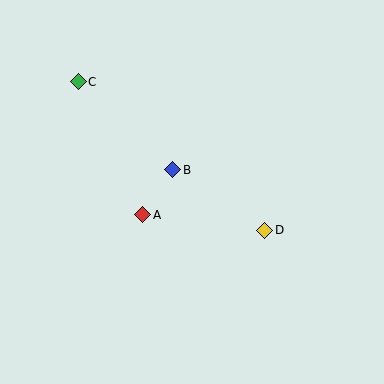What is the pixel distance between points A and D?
The distance between A and D is 123 pixels.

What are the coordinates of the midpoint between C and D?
The midpoint between C and D is at (171, 156).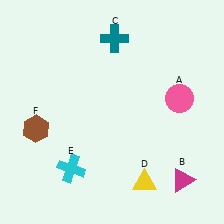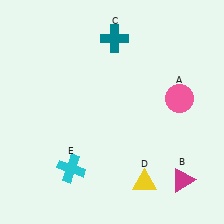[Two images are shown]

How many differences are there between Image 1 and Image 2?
There is 1 difference between the two images.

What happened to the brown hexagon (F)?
The brown hexagon (F) was removed in Image 2. It was in the bottom-left area of Image 1.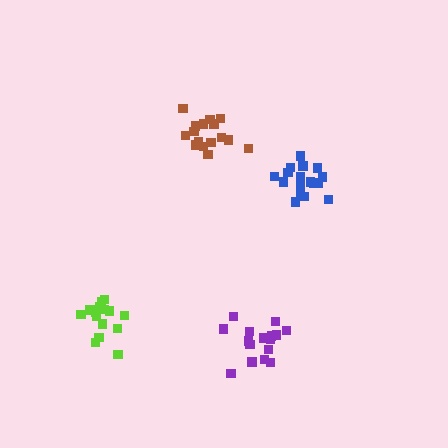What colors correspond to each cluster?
The clusters are colored: purple, brown, lime, blue.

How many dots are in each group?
Group 1: 17 dots, Group 2: 16 dots, Group 3: 15 dots, Group 4: 17 dots (65 total).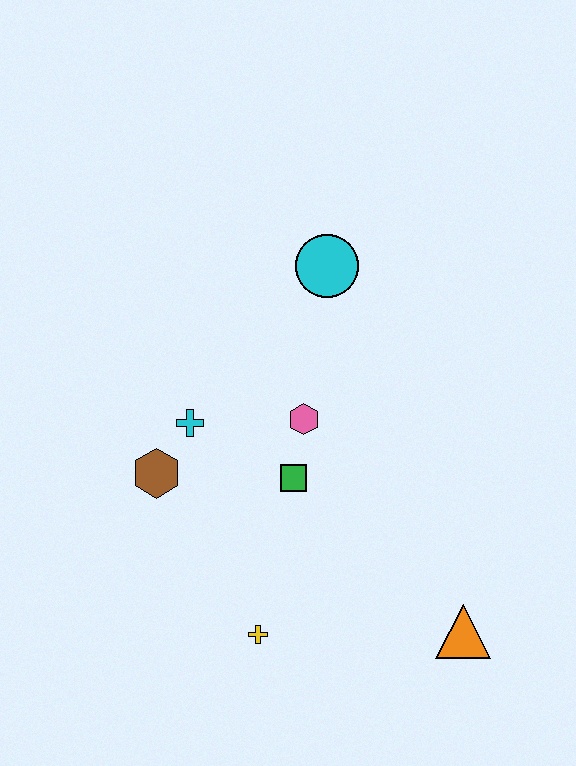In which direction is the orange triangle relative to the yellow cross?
The orange triangle is to the right of the yellow cross.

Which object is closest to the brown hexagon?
The cyan cross is closest to the brown hexagon.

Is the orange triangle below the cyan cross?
Yes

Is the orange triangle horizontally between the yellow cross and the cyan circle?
No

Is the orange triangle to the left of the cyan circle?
No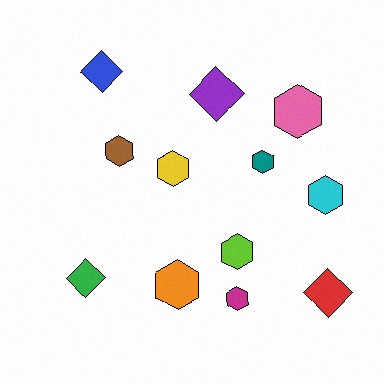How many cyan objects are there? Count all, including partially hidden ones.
There is 1 cyan object.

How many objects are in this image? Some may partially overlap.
There are 12 objects.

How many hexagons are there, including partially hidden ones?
There are 8 hexagons.